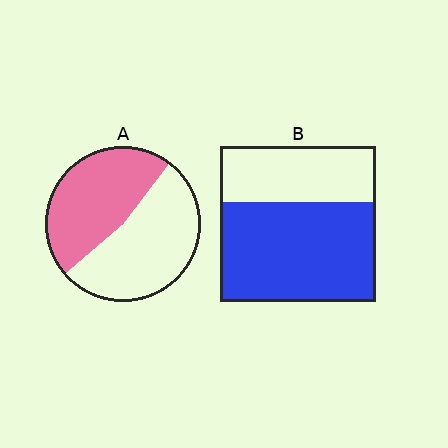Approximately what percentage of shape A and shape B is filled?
A is approximately 45% and B is approximately 65%.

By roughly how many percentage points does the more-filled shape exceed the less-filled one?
By roughly 15 percentage points (B over A).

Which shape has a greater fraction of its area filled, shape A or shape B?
Shape B.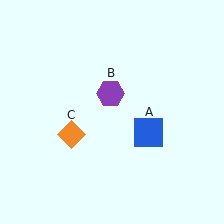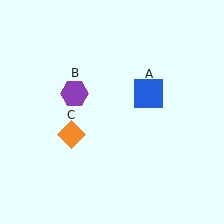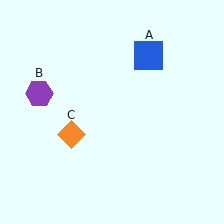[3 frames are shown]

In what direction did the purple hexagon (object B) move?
The purple hexagon (object B) moved left.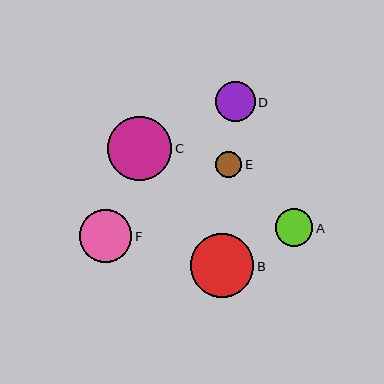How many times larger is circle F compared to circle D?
Circle F is approximately 1.3 times the size of circle D.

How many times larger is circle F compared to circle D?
Circle F is approximately 1.3 times the size of circle D.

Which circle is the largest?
Circle C is the largest with a size of approximately 64 pixels.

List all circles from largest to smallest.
From largest to smallest: C, B, F, D, A, E.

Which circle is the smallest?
Circle E is the smallest with a size of approximately 26 pixels.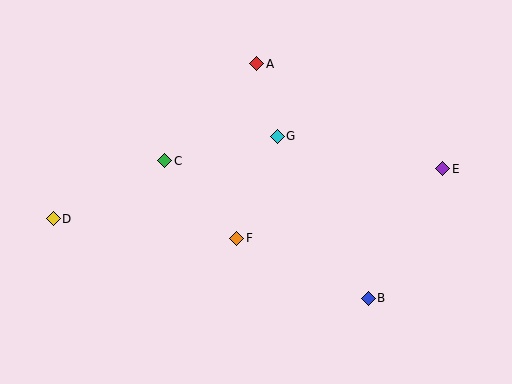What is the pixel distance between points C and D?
The distance between C and D is 126 pixels.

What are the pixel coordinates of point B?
Point B is at (368, 298).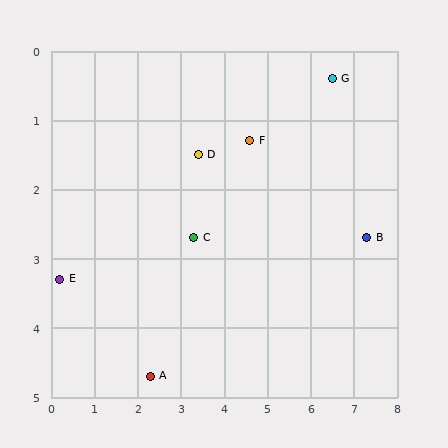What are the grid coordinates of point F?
Point F is at approximately (4.6, 1.3).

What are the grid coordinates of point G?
Point G is at approximately (6.5, 0.4).